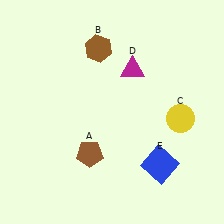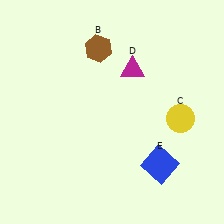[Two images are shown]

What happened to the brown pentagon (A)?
The brown pentagon (A) was removed in Image 2. It was in the bottom-left area of Image 1.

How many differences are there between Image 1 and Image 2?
There is 1 difference between the two images.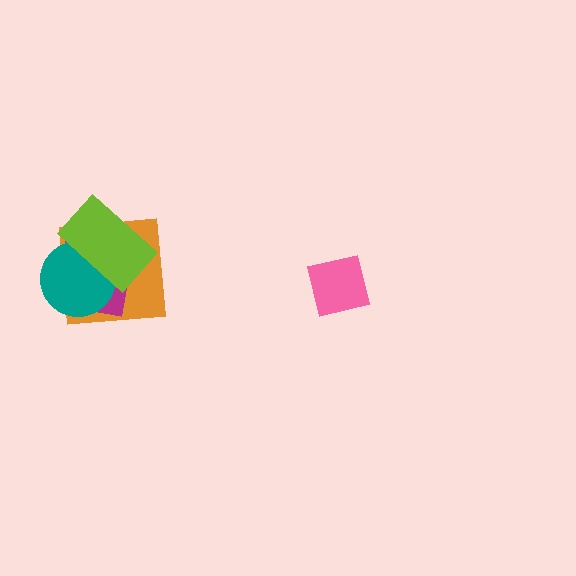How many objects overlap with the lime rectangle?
3 objects overlap with the lime rectangle.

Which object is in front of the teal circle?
The lime rectangle is in front of the teal circle.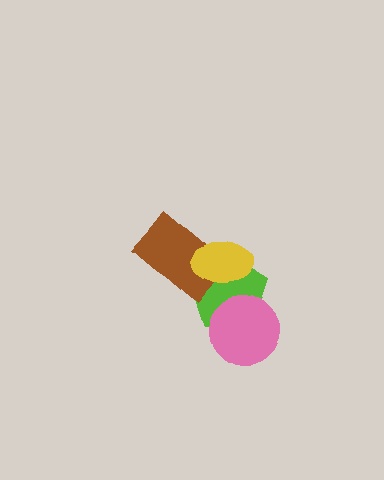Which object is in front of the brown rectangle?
The yellow ellipse is in front of the brown rectangle.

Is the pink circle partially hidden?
No, no other shape covers it.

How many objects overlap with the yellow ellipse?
2 objects overlap with the yellow ellipse.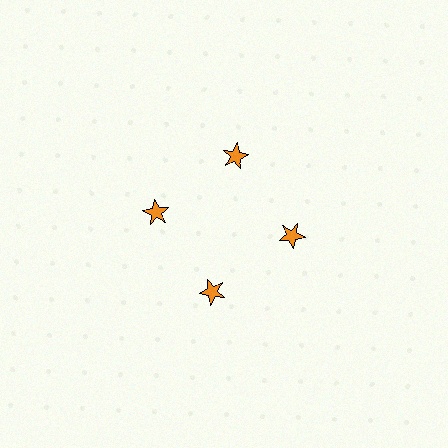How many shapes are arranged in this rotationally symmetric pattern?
There are 4 shapes, arranged in 4 groups of 1.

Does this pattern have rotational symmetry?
Yes, this pattern has 4-fold rotational symmetry. It looks the same after rotating 90 degrees around the center.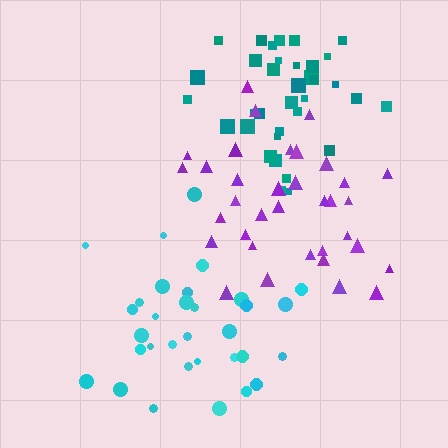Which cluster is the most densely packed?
Teal.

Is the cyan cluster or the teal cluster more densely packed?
Teal.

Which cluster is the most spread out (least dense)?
Cyan.